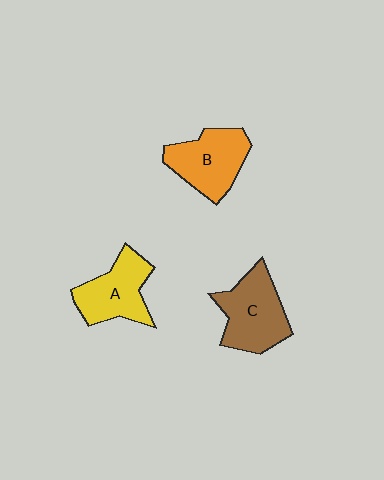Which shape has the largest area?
Shape C (brown).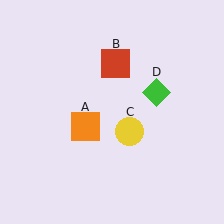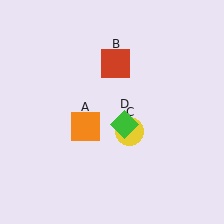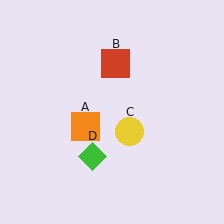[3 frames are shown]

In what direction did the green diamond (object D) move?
The green diamond (object D) moved down and to the left.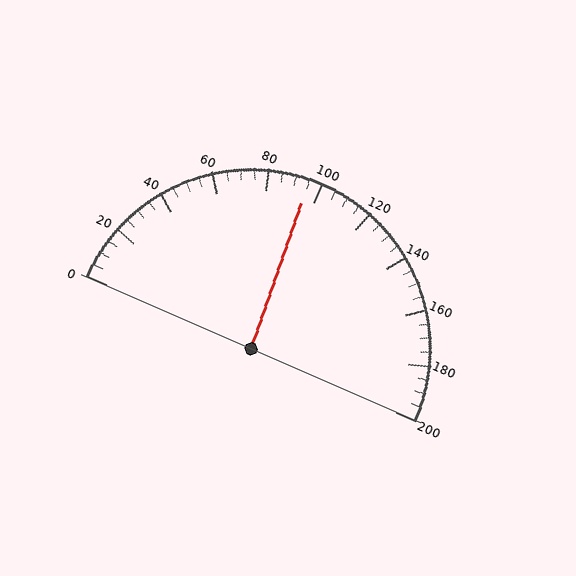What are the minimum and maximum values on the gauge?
The gauge ranges from 0 to 200.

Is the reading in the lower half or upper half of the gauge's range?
The reading is in the lower half of the range (0 to 200).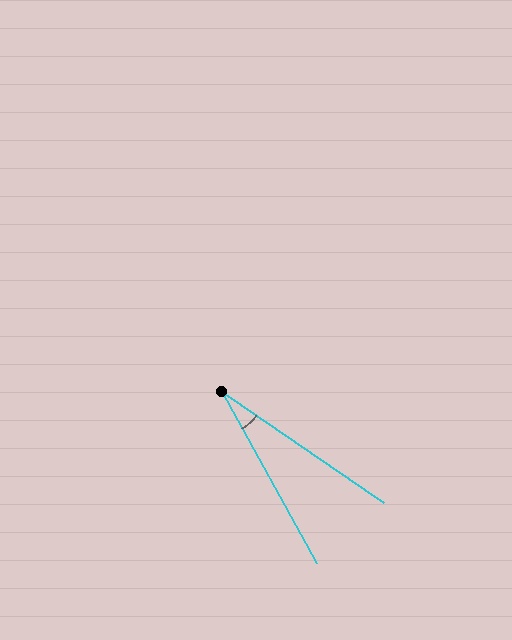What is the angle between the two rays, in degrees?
Approximately 27 degrees.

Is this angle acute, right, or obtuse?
It is acute.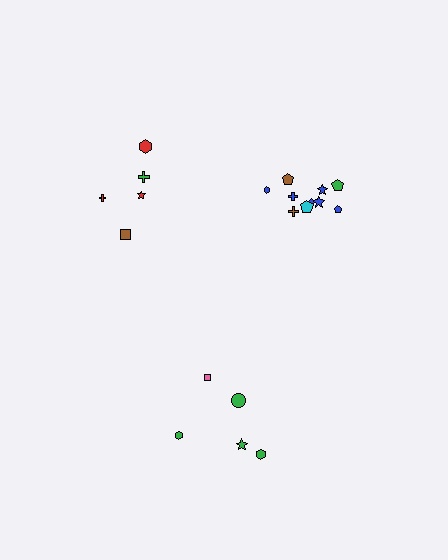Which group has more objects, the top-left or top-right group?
The top-right group.